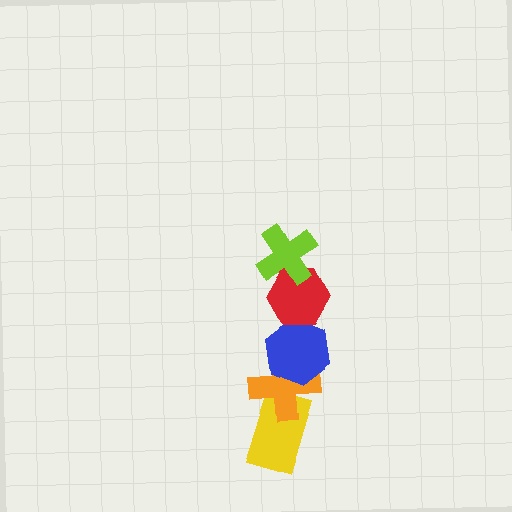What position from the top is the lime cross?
The lime cross is 1st from the top.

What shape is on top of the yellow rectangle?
The orange cross is on top of the yellow rectangle.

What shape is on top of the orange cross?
The blue hexagon is on top of the orange cross.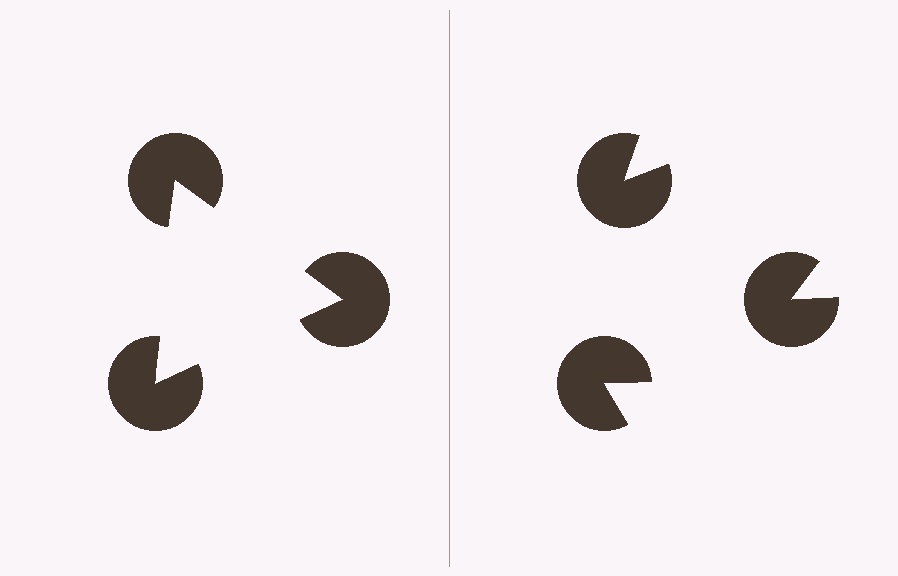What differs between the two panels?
The pac-man discs are positioned identically on both sides; only the wedge orientations differ. On the left they align to a triangle; on the right they are misaligned.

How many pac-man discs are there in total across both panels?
6 — 3 on each side.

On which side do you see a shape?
An illusory triangle appears on the left side. On the right side the wedge cuts are rotated, so no coherent shape forms.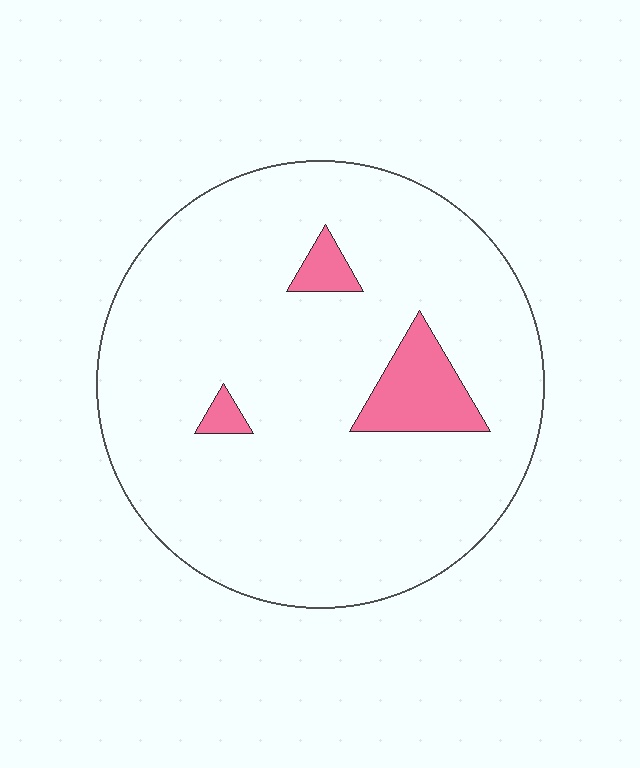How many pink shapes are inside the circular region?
3.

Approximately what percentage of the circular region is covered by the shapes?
Approximately 10%.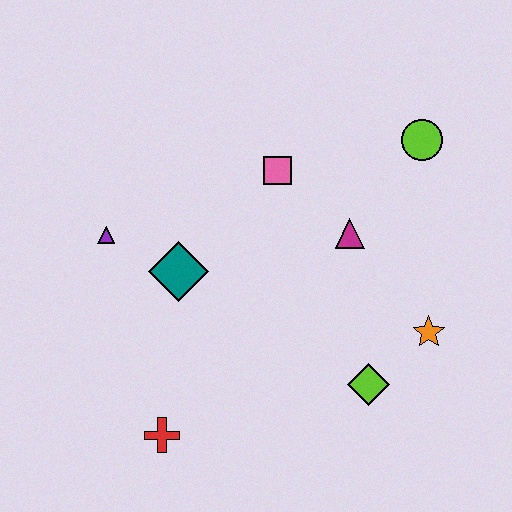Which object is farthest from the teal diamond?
The lime circle is farthest from the teal diamond.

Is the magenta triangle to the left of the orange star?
Yes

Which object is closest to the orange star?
The lime diamond is closest to the orange star.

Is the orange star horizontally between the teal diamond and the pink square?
No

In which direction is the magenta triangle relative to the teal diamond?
The magenta triangle is to the right of the teal diamond.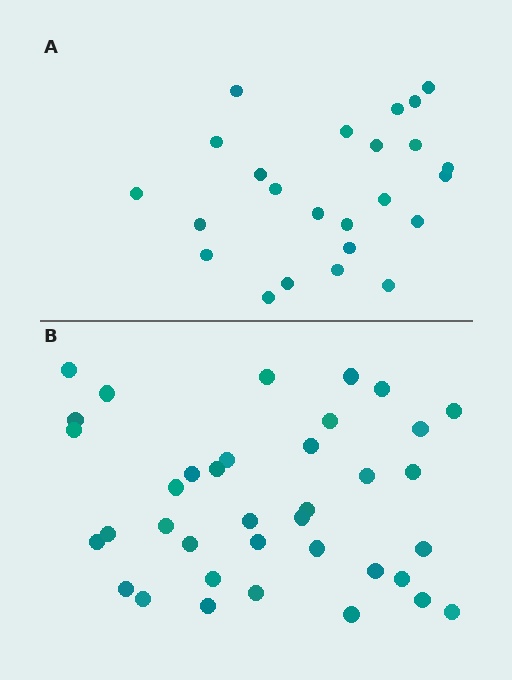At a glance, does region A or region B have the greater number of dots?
Region B (the bottom region) has more dots.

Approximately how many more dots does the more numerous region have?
Region B has approximately 15 more dots than region A.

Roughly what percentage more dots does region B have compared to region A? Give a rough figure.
About 55% more.